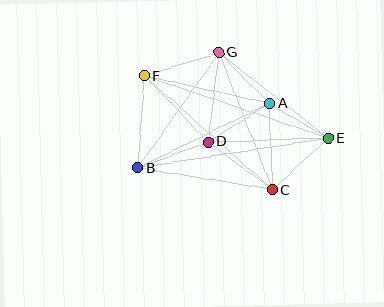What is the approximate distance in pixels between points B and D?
The distance between B and D is approximately 75 pixels.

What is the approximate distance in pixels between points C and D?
The distance between C and D is approximately 80 pixels.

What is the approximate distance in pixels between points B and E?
The distance between B and E is approximately 192 pixels.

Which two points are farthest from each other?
Points E and F are farthest from each other.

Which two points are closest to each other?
Points A and E are closest to each other.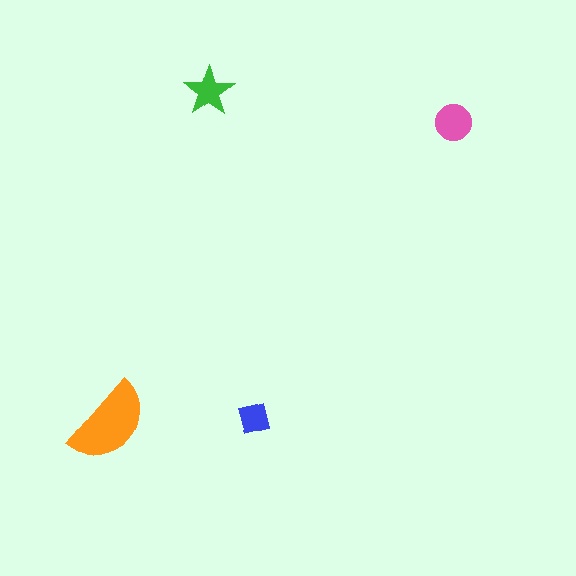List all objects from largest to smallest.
The orange semicircle, the pink circle, the green star, the blue diamond.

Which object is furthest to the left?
The orange semicircle is leftmost.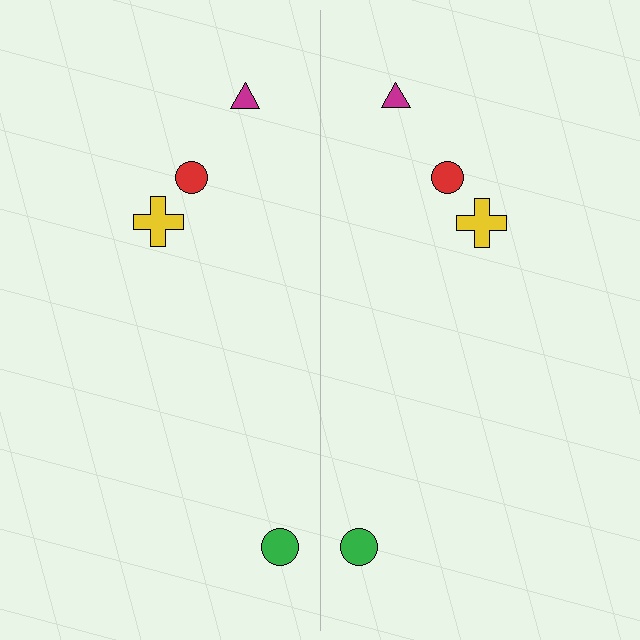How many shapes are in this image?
There are 8 shapes in this image.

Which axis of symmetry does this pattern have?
The pattern has a vertical axis of symmetry running through the center of the image.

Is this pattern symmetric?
Yes, this pattern has bilateral (reflection) symmetry.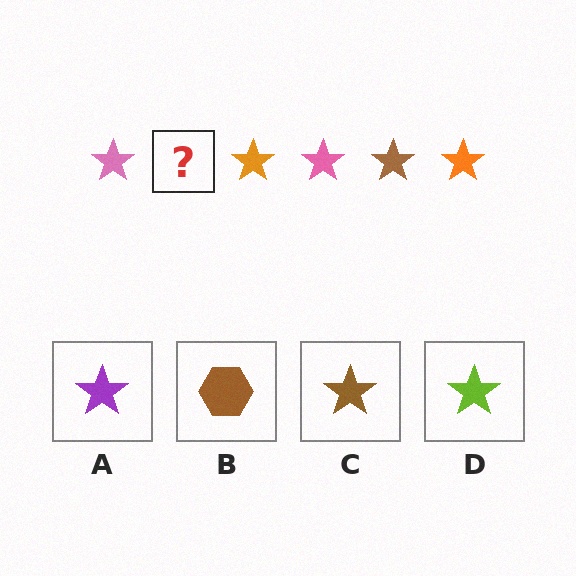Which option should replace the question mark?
Option C.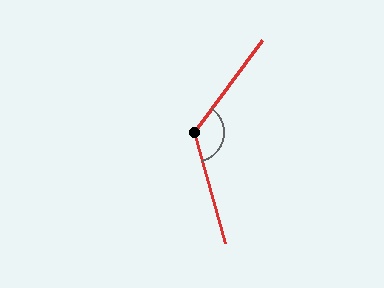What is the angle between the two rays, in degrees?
Approximately 128 degrees.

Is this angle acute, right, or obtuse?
It is obtuse.